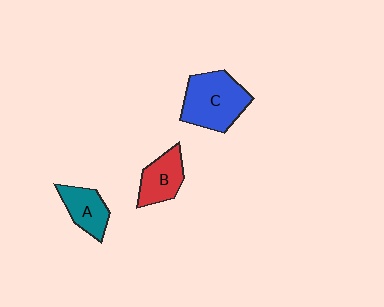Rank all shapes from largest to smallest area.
From largest to smallest: C (blue), B (red), A (teal).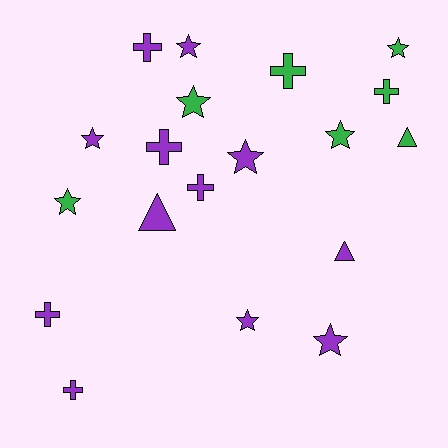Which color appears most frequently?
Purple, with 12 objects.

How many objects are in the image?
There are 19 objects.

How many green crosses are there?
There are 2 green crosses.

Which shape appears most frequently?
Star, with 9 objects.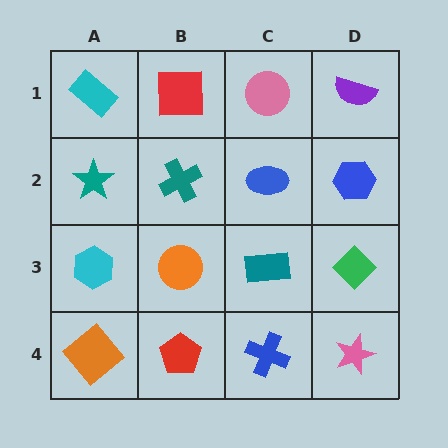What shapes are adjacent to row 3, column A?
A teal star (row 2, column A), an orange diamond (row 4, column A), an orange circle (row 3, column B).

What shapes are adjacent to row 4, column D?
A green diamond (row 3, column D), a blue cross (row 4, column C).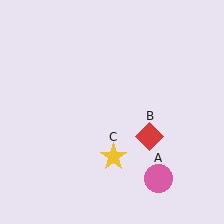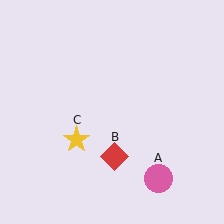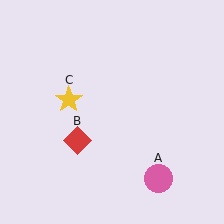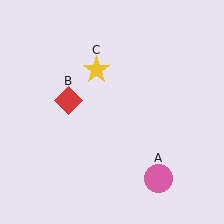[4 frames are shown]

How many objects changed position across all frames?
2 objects changed position: red diamond (object B), yellow star (object C).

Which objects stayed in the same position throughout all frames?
Pink circle (object A) remained stationary.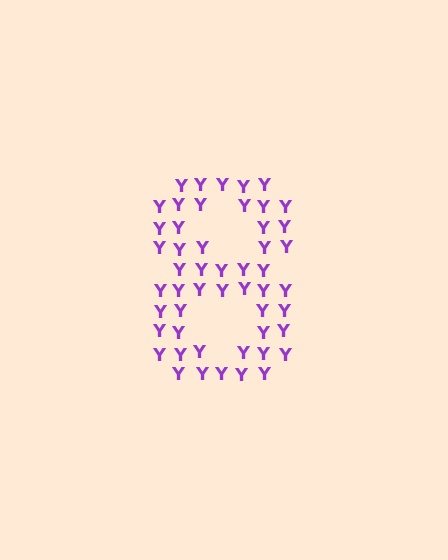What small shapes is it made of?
It is made of small letter Y's.